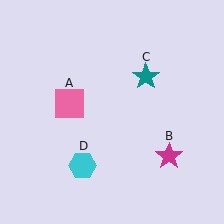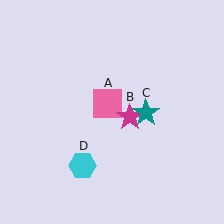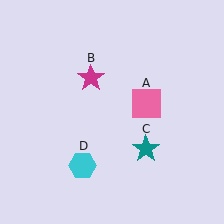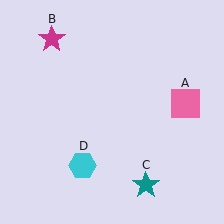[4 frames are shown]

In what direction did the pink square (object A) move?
The pink square (object A) moved right.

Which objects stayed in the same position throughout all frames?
Cyan hexagon (object D) remained stationary.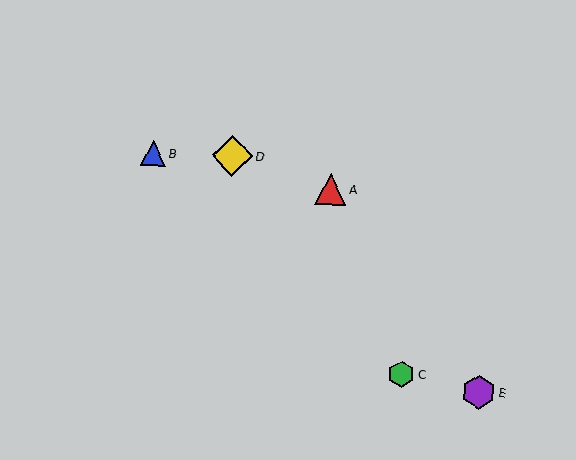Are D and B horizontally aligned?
Yes, both are at y≈156.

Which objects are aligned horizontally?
Objects B, D are aligned horizontally.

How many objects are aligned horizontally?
2 objects (B, D) are aligned horizontally.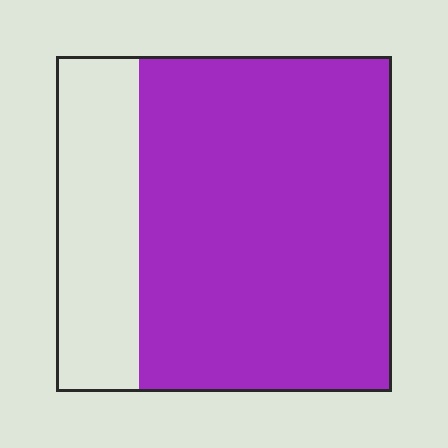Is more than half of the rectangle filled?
Yes.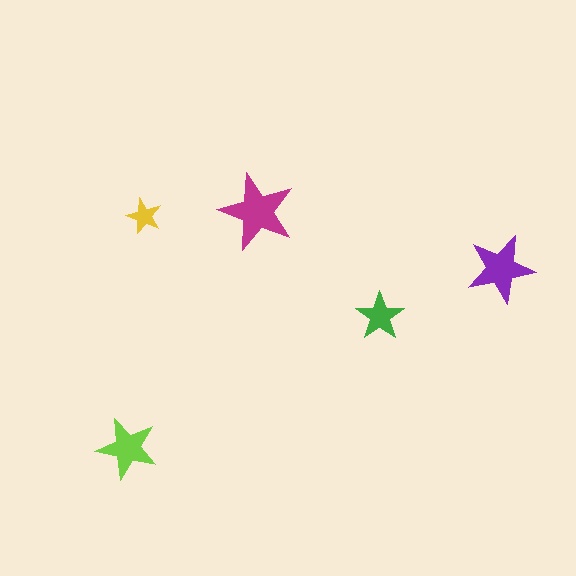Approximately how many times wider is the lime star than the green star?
About 1.5 times wider.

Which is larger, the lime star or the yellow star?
The lime one.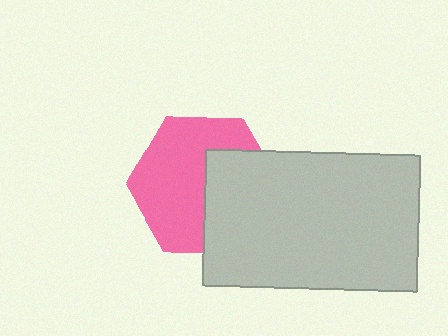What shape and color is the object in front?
The object in front is a light gray rectangle.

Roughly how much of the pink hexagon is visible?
About half of it is visible (roughly 61%).